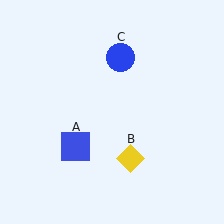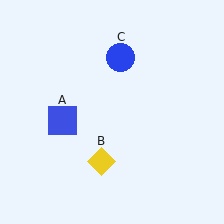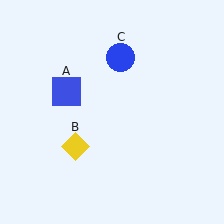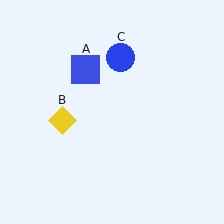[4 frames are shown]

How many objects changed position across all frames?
2 objects changed position: blue square (object A), yellow diamond (object B).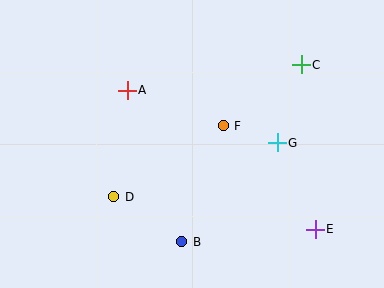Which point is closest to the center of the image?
Point F at (223, 126) is closest to the center.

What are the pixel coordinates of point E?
Point E is at (315, 230).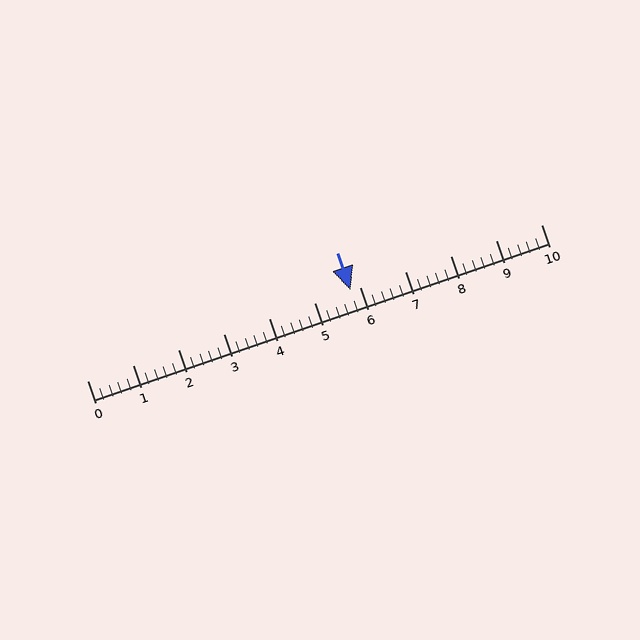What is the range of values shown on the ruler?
The ruler shows values from 0 to 10.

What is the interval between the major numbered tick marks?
The major tick marks are spaced 1 units apart.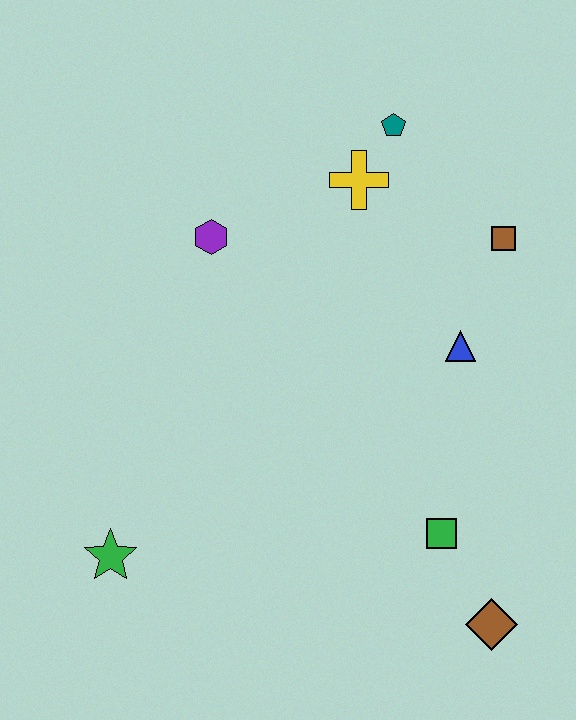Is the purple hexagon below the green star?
No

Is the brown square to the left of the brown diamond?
No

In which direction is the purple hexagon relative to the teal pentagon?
The purple hexagon is to the left of the teal pentagon.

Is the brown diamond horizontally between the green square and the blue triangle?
No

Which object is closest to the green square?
The brown diamond is closest to the green square.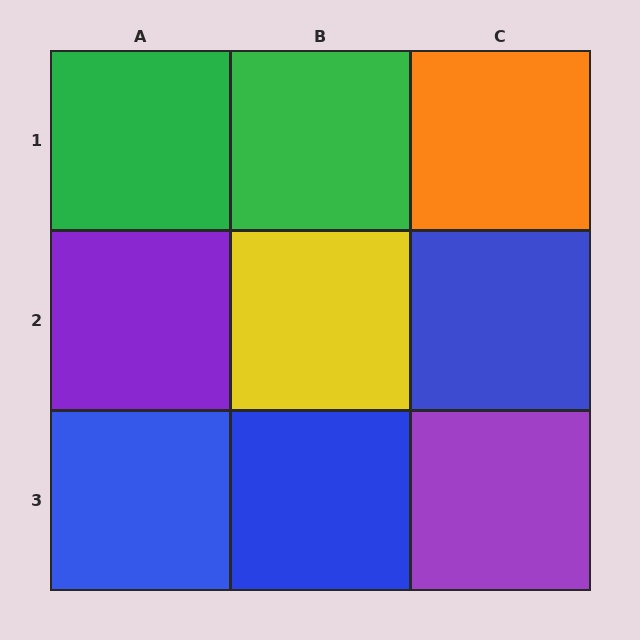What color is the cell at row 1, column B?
Green.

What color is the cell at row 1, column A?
Green.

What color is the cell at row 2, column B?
Yellow.